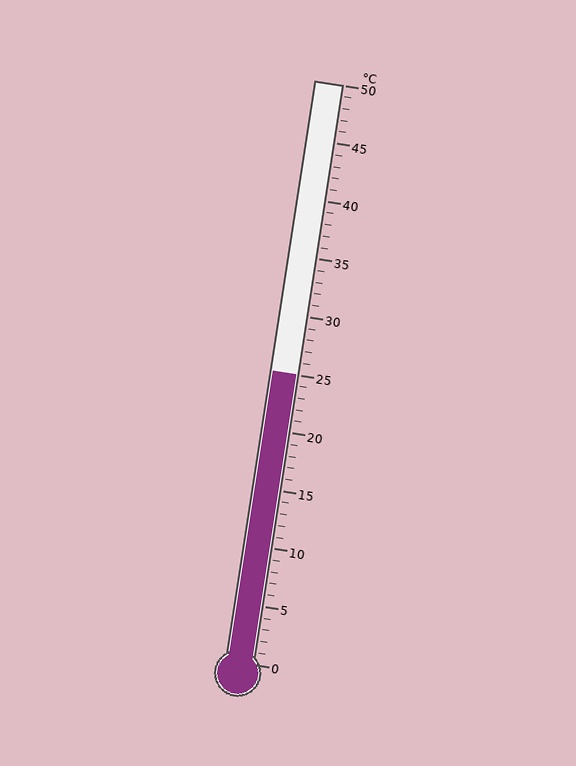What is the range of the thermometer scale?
The thermometer scale ranges from 0°C to 50°C.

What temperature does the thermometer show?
The thermometer shows approximately 25°C.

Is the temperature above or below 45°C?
The temperature is below 45°C.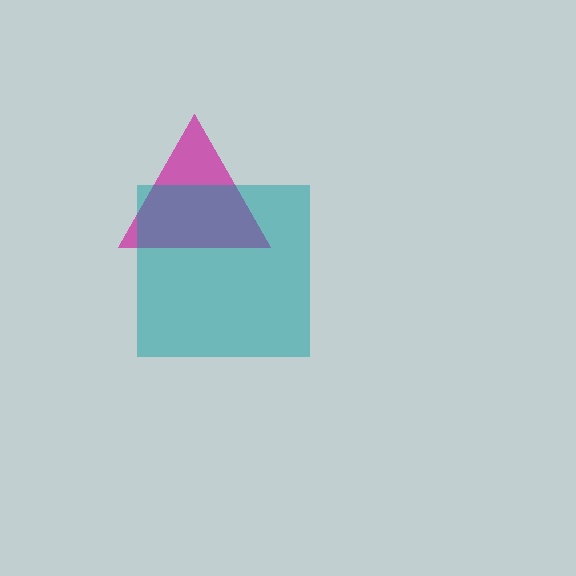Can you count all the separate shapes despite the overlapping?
Yes, there are 2 separate shapes.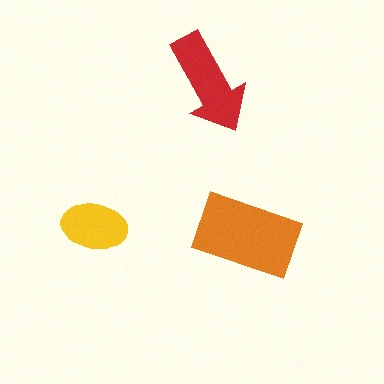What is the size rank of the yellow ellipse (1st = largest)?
3rd.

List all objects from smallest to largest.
The yellow ellipse, the red arrow, the orange rectangle.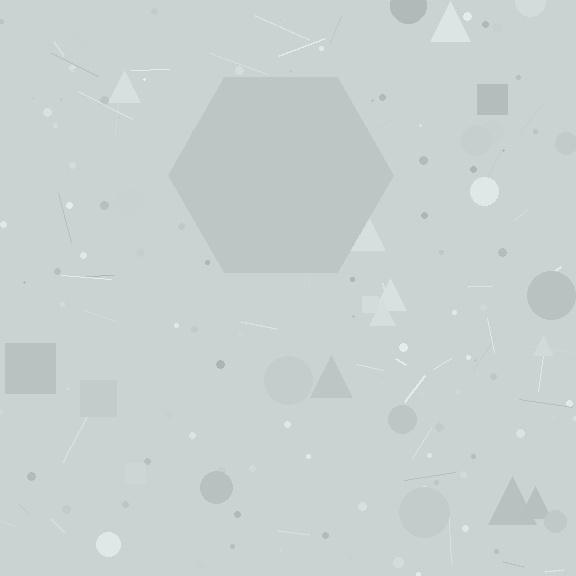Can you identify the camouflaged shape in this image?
The camouflaged shape is a hexagon.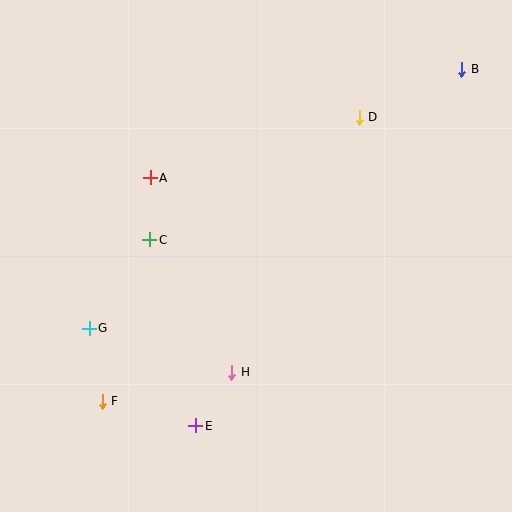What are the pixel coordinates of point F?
Point F is at (102, 401).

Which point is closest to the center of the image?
Point C at (150, 240) is closest to the center.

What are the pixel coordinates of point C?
Point C is at (150, 240).